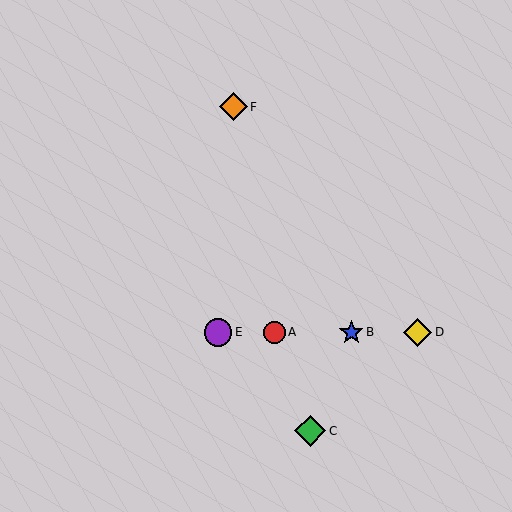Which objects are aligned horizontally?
Objects A, B, D, E are aligned horizontally.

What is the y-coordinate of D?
Object D is at y≈332.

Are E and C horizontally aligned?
No, E is at y≈332 and C is at y≈431.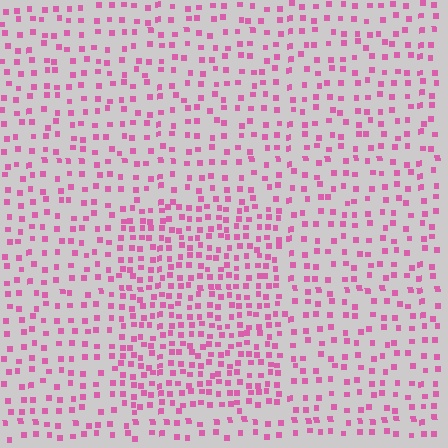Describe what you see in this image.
The image contains small pink elements arranged at two different densities. A rectangle-shaped region is visible where the elements are more densely packed than the surrounding area.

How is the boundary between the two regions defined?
The boundary is defined by a change in element density (approximately 1.8x ratio). All elements are the same color, size, and shape.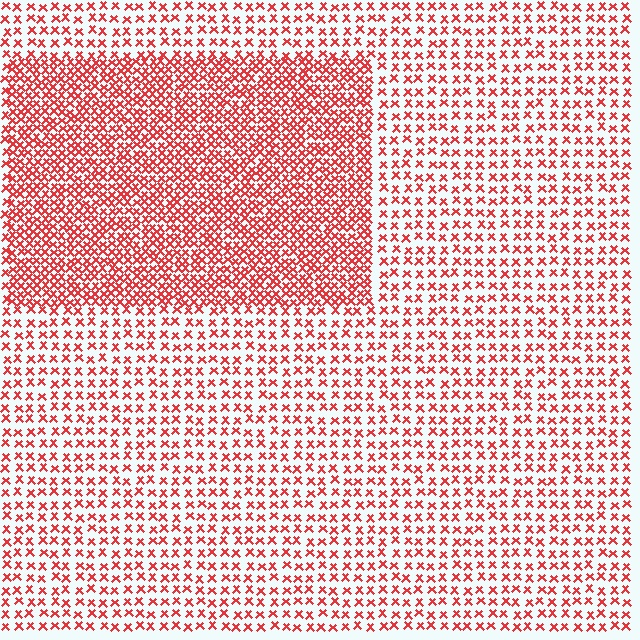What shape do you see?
I see a rectangle.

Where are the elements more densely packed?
The elements are more densely packed inside the rectangle boundary.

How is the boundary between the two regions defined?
The boundary is defined by a change in element density (approximately 2.2x ratio). All elements are the same color, size, and shape.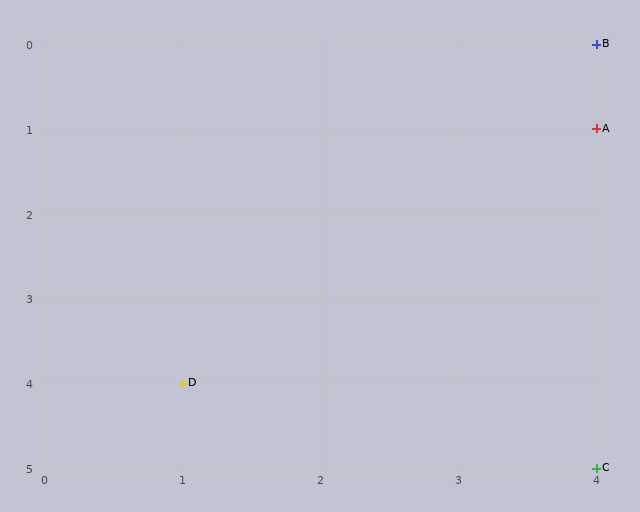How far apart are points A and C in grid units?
Points A and C are 4 rows apart.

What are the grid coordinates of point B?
Point B is at grid coordinates (4, 0).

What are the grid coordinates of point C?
Point C is at grid coordinates (4, 5).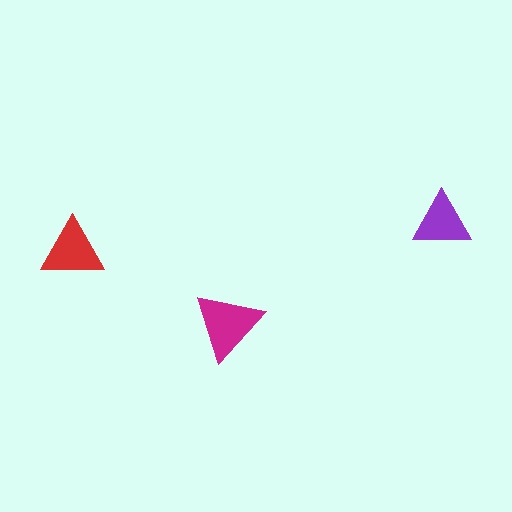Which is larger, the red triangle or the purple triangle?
The red one.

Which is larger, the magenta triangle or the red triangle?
The magenta one.